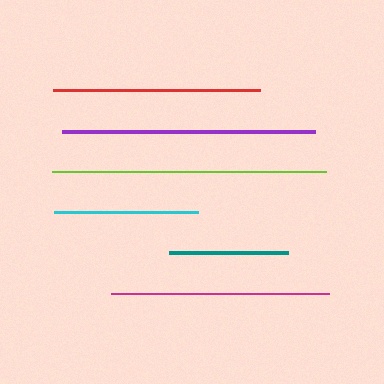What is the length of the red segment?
The red segment is approximately 207 pixels long.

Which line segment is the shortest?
The teal line is the shortest at approximately 119 pixels.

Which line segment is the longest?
The lime line is the longest at approximately 274 pixels.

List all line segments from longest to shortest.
From longest to shortest: lime, purple, magenta, red, cyan, teal.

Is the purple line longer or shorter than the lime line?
The lime line is longer than the purple line.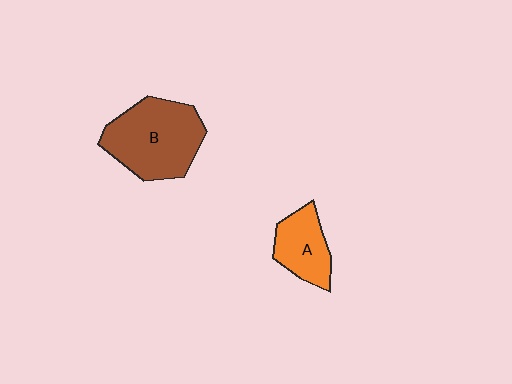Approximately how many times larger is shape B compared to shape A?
Approximately 1.9 times.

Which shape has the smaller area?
Shape A (orange).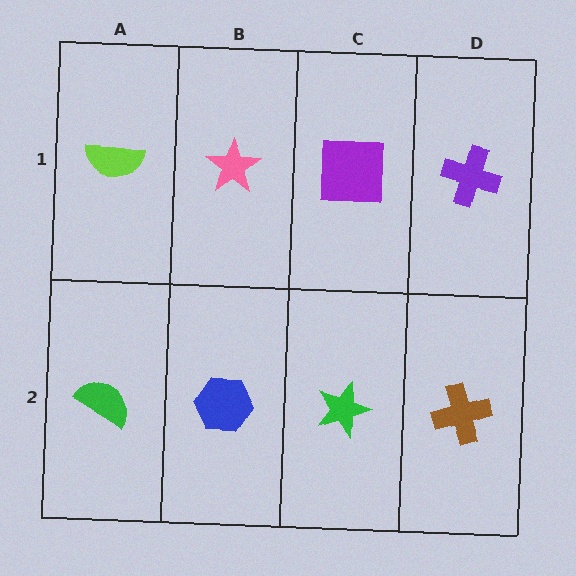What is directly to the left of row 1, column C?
A pink star.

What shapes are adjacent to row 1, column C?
A green star (row 2, column C), a pink star (row 1, column B), a purple cross (row 1, column D).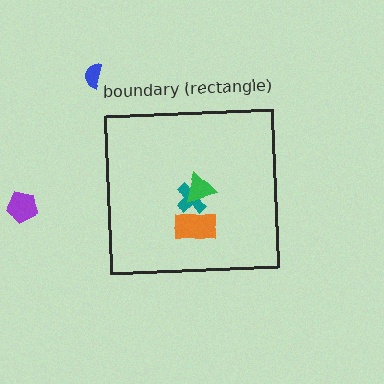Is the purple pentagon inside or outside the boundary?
Outside.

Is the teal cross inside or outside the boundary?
Inside.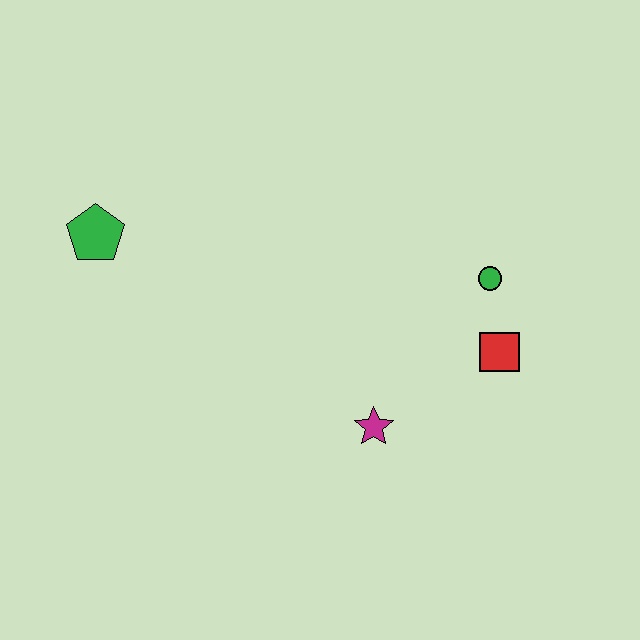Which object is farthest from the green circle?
The green pentagon is farthest from the green circle.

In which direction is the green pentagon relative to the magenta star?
The green pentagon is to the left of the magenta star.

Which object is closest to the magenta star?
The red square is closest to the magenta star.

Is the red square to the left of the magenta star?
No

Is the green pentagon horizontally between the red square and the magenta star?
No